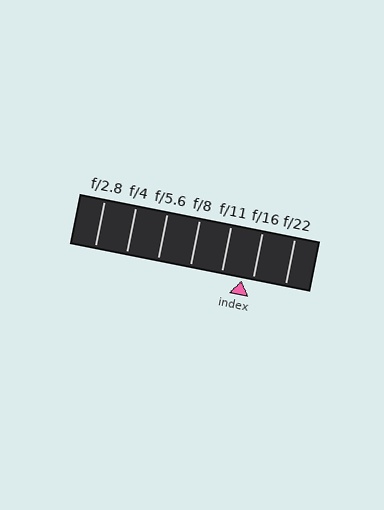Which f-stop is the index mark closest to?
The index mark is closest to f/16.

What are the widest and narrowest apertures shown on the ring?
The widest aperture shown is f/2.8 and the narrowest is f/22.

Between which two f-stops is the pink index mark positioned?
The index mark is between f/11 and f/16.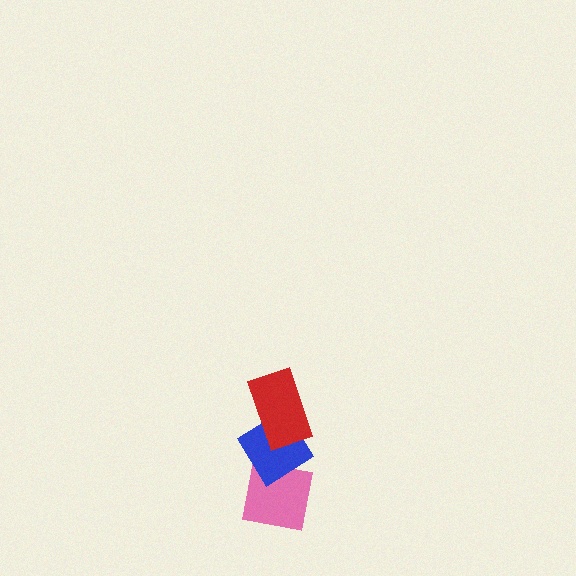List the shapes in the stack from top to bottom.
From top to bottom: the red rectangle, the blue diamond, the pink square.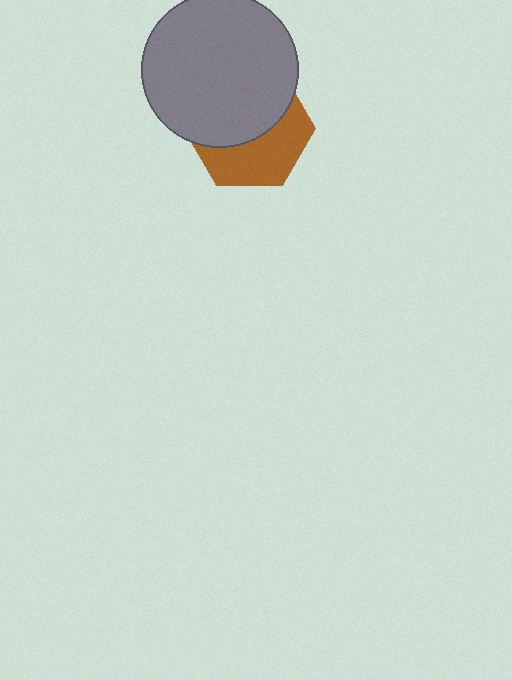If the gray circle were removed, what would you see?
You would see the complete brown hexagon.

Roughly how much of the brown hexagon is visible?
About half of it is visible (roughly 45%).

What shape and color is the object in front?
The object in front is a gray circle.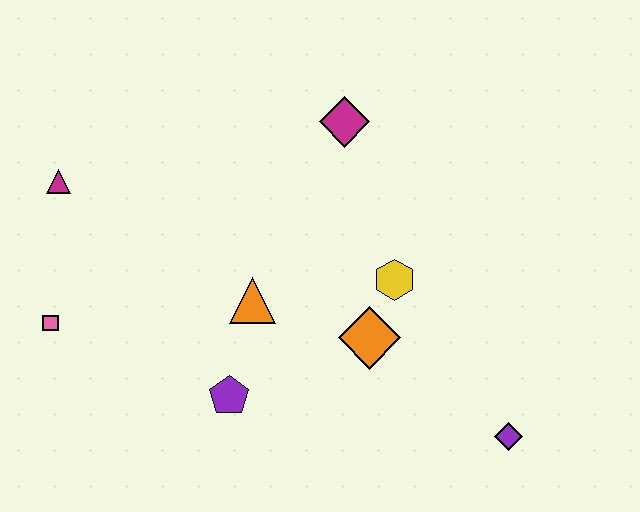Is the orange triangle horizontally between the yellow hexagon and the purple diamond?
No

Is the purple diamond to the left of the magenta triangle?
No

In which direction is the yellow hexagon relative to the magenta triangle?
The yellow hexagon is to the right of the magenta triangle.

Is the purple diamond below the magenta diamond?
Yes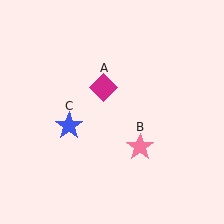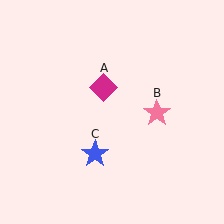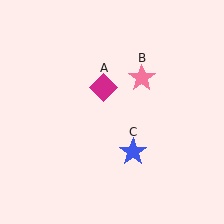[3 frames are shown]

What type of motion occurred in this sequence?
The pink star (object B), blue star (object C) rotated counterclockwise around the center of the scene.